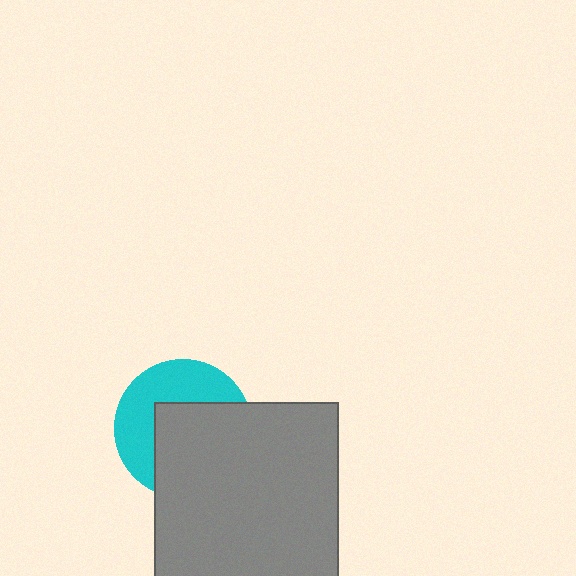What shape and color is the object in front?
The object in front is a gray square.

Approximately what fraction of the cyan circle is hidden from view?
Roughly 55% of the cyan circle is hidden behind the gray square.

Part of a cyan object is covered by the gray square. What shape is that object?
It is a circle.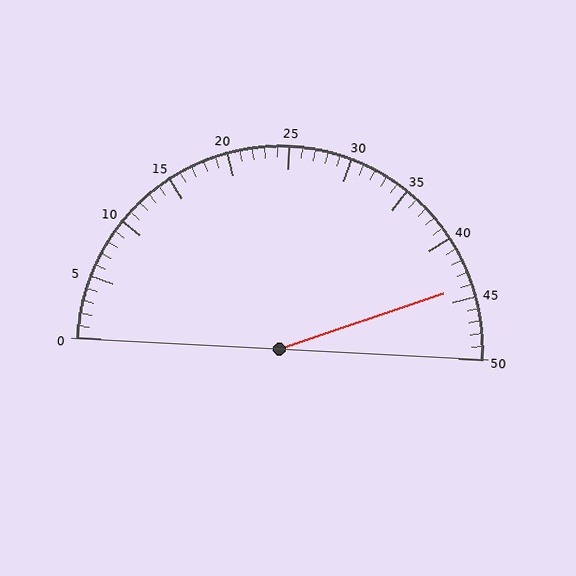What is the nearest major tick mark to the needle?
The nearest major tick mark is 45.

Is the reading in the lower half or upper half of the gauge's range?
The reading is in the upper half of the range (0 to 50).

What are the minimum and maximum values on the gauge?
The gauge ranges from 0 to 50.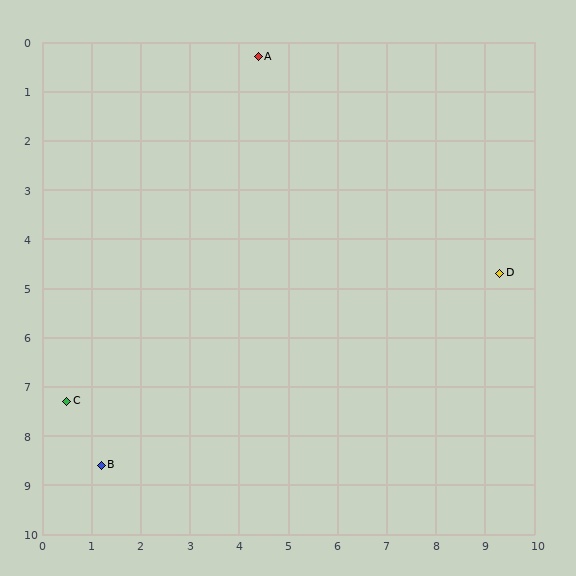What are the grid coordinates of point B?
Point B is at approximately (1.2, 8.6).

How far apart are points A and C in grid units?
Points A and C are about 8.0 grid units apart.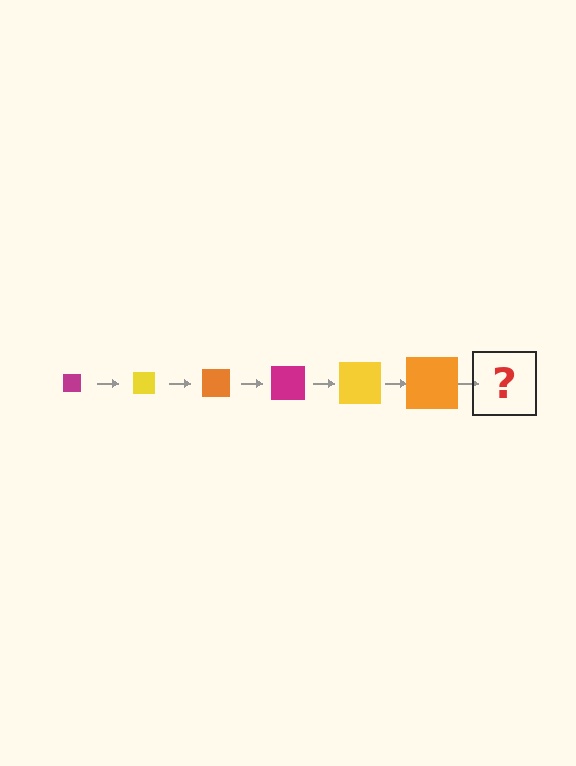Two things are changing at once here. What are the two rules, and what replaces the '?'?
The two rules are that the square grows larger each step and the color cycles through magenta, yellow, and orange. The '?' should be a magenta square, larger than the previous one.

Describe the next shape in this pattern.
It should be a magenta square, larger than the previous one.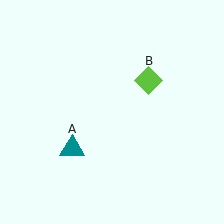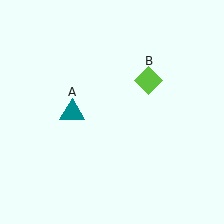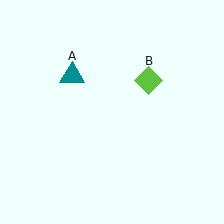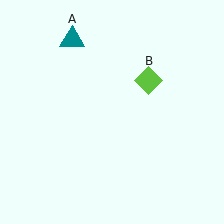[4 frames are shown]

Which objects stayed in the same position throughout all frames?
Lime diamond (object B) remained stationary.